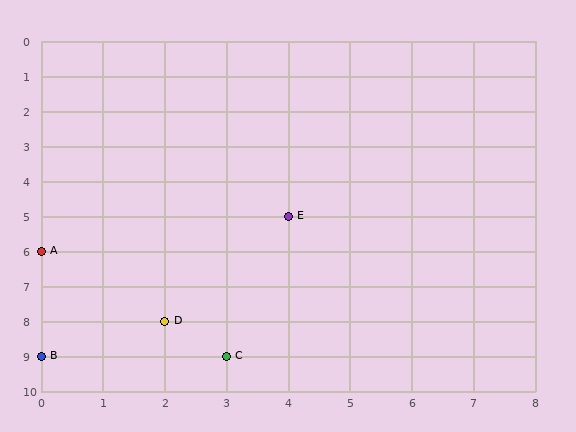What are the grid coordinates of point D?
Point D is at grid coordinates (2, 8).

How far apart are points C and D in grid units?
Points C and D are 1 column and 1 row apart (about 1.4 grid units diagonally).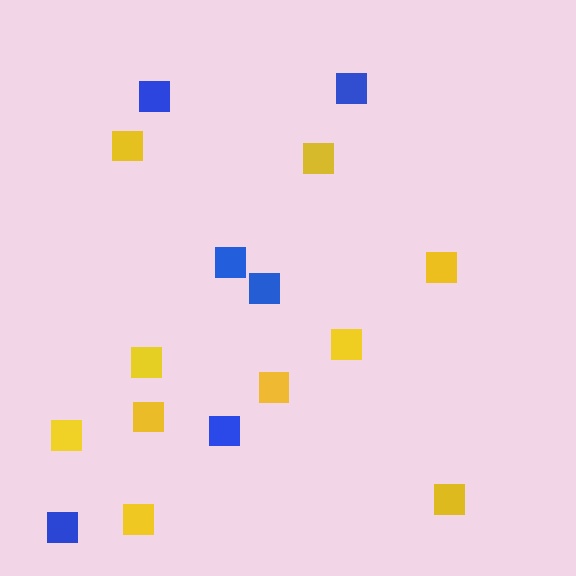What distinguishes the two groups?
There are 2 groups: one group of yellow squares (10) and one group of blue squares (6).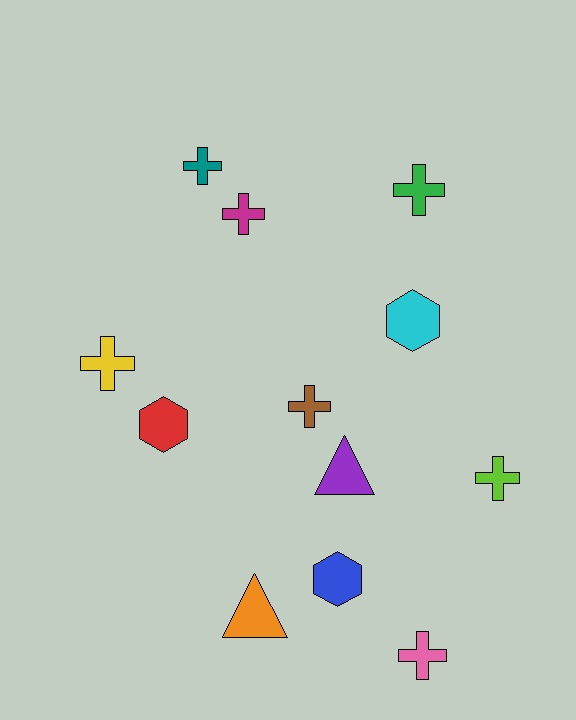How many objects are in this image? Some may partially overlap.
There are 12 objects.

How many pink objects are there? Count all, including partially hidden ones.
There is 1 pink object.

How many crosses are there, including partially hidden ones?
There are 7 crosses.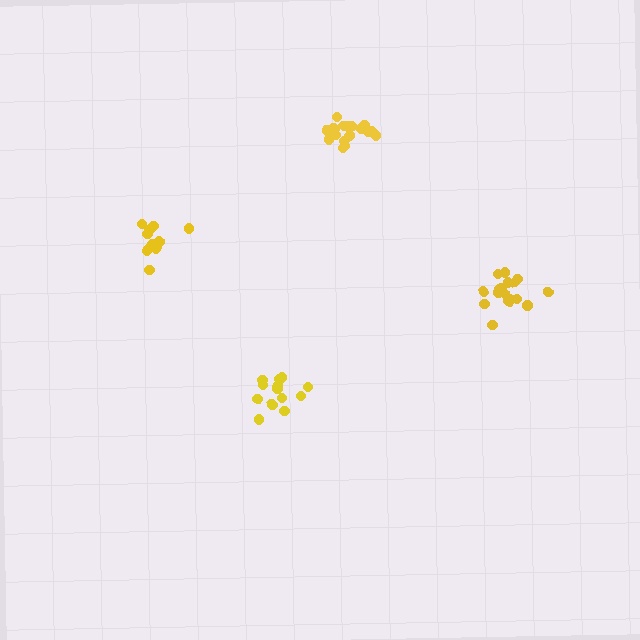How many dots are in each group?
Group 1: 18 dots, Group 2: 18 dots, Group 3: 14 dots, Group 4: 14 dots (64 total).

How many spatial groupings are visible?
There are 4 spatial groupings.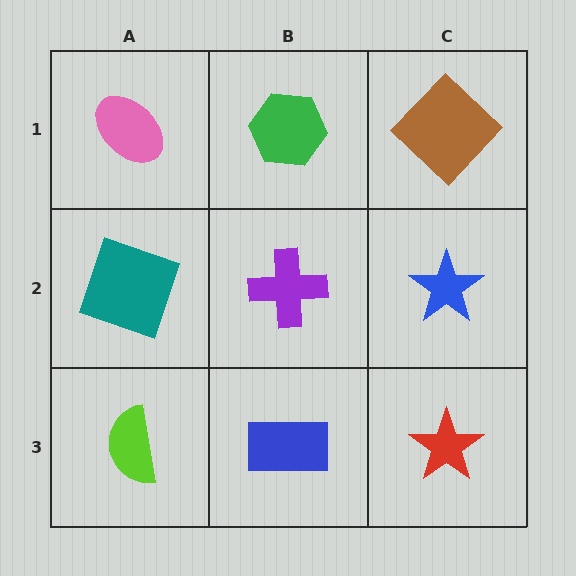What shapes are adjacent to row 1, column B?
A purple cross (row 2, column B), a pink ellipse (row 1, column A), a brown diamond (row 1, column C).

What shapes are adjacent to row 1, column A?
A teal square (row 2, column A), a green hexagon (row 1, column B).